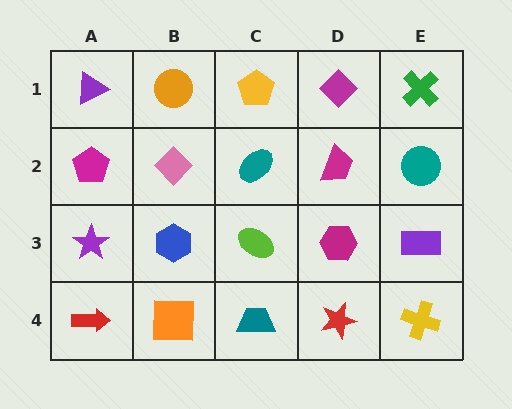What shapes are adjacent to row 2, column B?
An orange circle (row 1, column B), a blue hexagon (row 3, column B), a magenta pentagon (row 2, column A), a teal ellipse (row 2, column C).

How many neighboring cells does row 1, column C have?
3.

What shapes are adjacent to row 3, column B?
A pink diamond (row 2, column B), an orange square (row 4, column B), a purple star (row 3, column A), a lime ellipse (row 3, column C).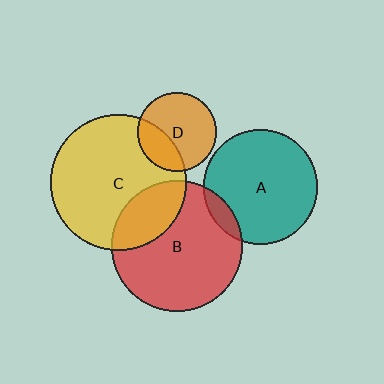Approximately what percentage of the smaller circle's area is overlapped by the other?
Approximately 10%.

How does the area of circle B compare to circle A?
Approximately 1.3 times.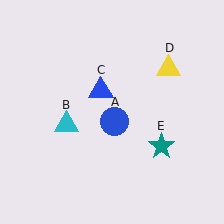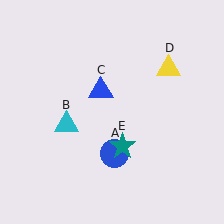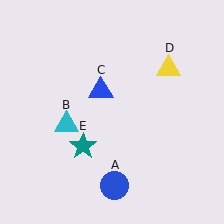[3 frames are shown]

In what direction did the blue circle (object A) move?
The blue circle (object A) moved down.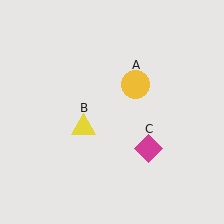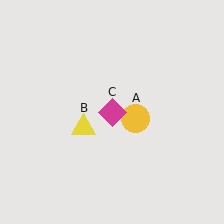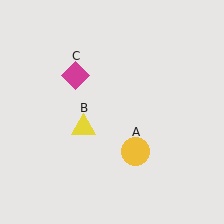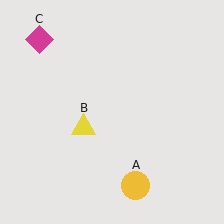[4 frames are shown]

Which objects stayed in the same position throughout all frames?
Yellow triangle (object B) remained stationary.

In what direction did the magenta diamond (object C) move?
The magenta diamond (object C) moved up and to the left.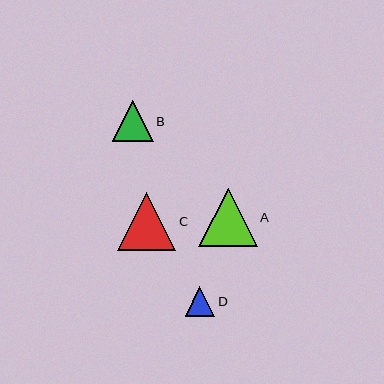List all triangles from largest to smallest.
From largest to smallest: A, C, B, D.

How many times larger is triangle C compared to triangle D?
Triangle C is approximately 2.0 times the size of triangle D.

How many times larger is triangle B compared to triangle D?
Triangle B is approximately 1.4 times the size of triangle D.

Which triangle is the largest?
Triangle A is the largest with a size of approximately 58 pixels.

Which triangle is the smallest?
Triangle D is the smallest with a size of approximately 30 pixels.